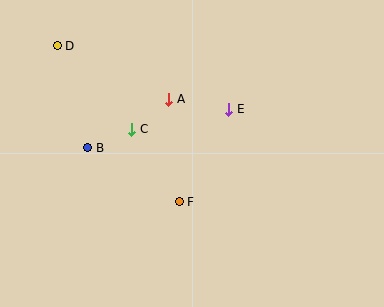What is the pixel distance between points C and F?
The distance between C and F is 87 pixels.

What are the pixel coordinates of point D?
Point D is at (57, 46).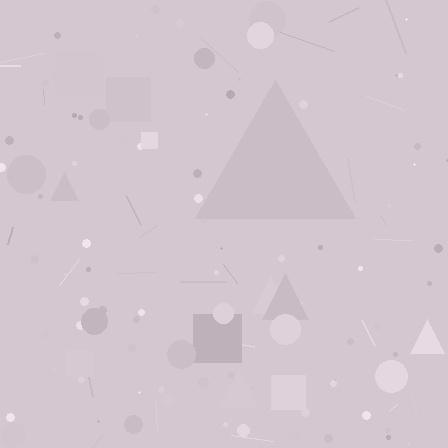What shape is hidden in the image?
A triangle is hidden in the image.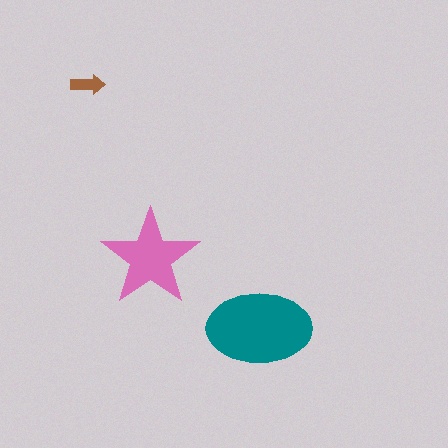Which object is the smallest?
The brown arrow.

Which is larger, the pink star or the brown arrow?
The pink star.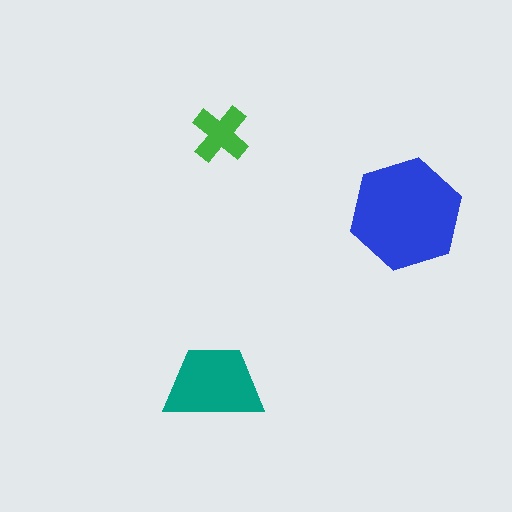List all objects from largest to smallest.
The blue hexagon, the teal trapezoid, the green cross.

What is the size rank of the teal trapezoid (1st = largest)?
2nd.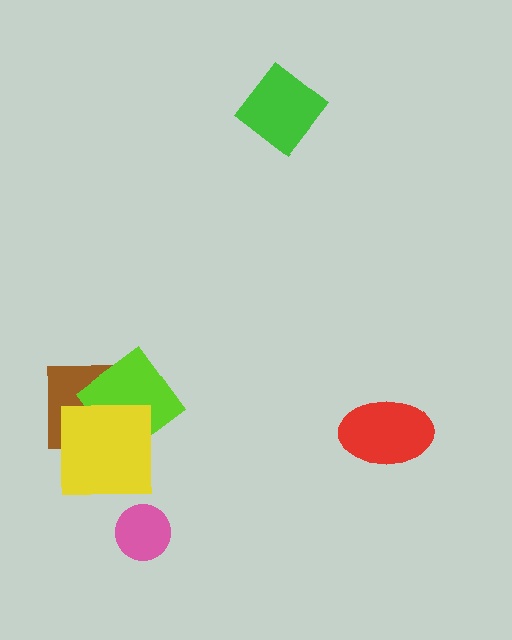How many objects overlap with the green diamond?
0 objects overlap with the green diamond.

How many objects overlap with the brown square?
2 objects overlap with the brown square.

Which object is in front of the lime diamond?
The yellow square is in front of the lime diamond.